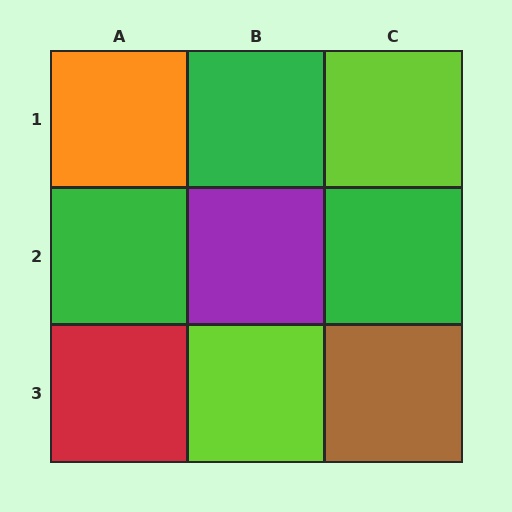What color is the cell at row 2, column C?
Green.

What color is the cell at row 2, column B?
Purple.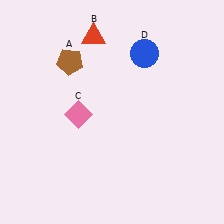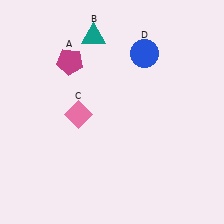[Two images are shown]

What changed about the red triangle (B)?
In Image 1, B is red. In Image 2, it changed to teal.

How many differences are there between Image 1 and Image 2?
There are 2 differences between the two images.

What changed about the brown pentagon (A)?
In Image 1, A is brown. In Image 2, it changed to magenta.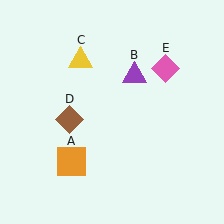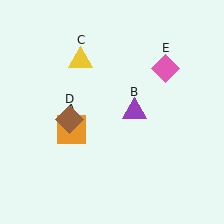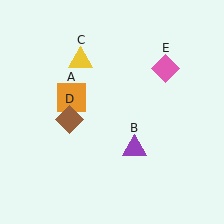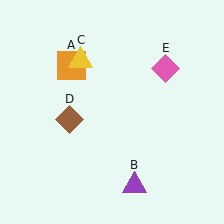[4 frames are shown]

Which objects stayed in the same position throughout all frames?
Yellow triangle (object C) and brown diamond (object D) and pink diamond (object E) remained stationary.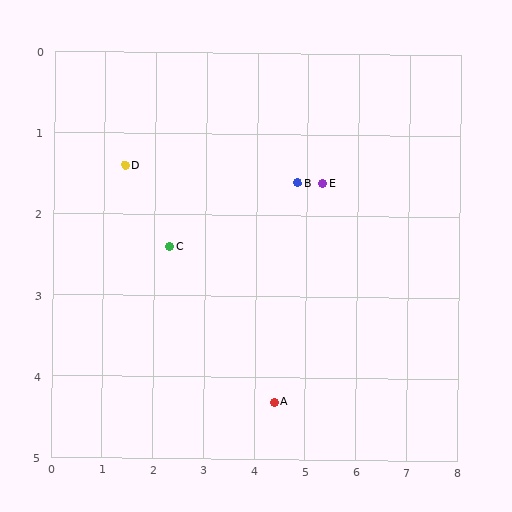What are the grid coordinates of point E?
Point E is at approximately (5.3, 1.6).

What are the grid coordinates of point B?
Point B is at approximately (4.8, 1.6).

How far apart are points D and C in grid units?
Points D and C are about 1.3 grid units apart.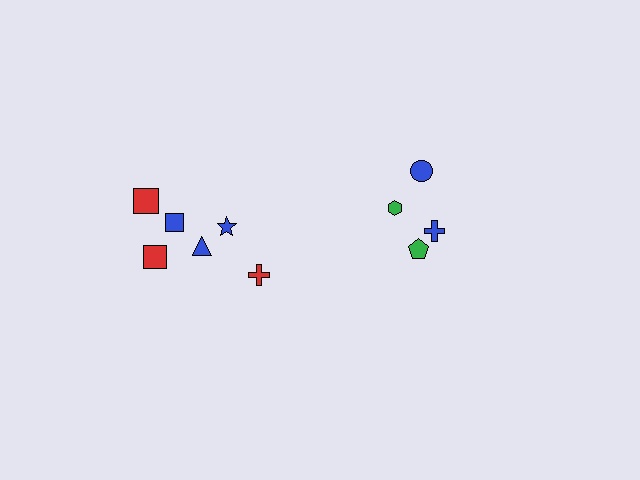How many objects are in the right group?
There are 4 objects.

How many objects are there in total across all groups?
There are 10 objects.